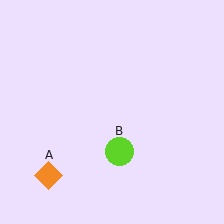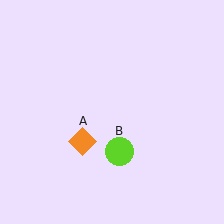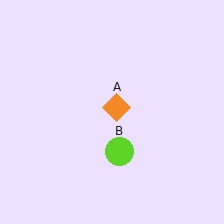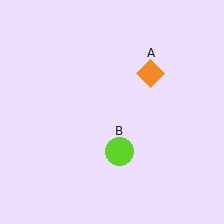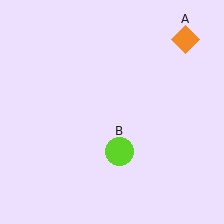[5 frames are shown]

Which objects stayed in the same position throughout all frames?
Lime circle (object B) remained stationary.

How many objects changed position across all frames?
1 object changed position: orange diamond (object A).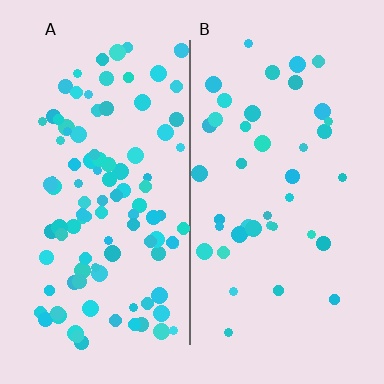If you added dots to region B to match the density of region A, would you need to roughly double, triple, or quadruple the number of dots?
Approximately triple.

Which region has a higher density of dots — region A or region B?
A (the left).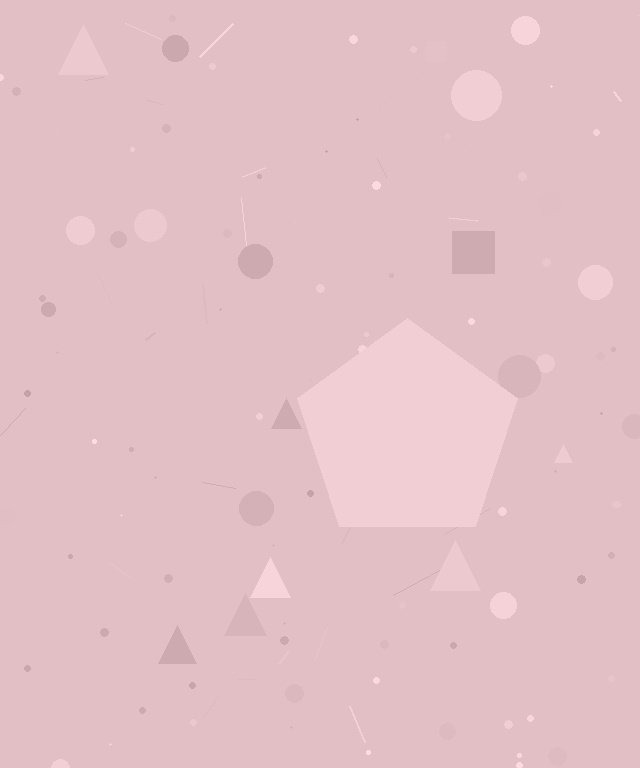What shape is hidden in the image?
A pentagon is hidden in the image.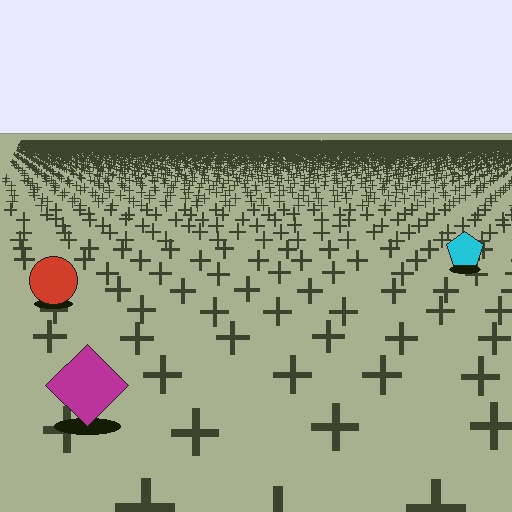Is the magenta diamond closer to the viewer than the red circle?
Yes. The magenta diamond is closer — you can tell from the texture gradient: the ground texture is coarser near it.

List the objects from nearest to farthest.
From nearest to farthest: the magenta diamond, the red circle, the cyan pentagon.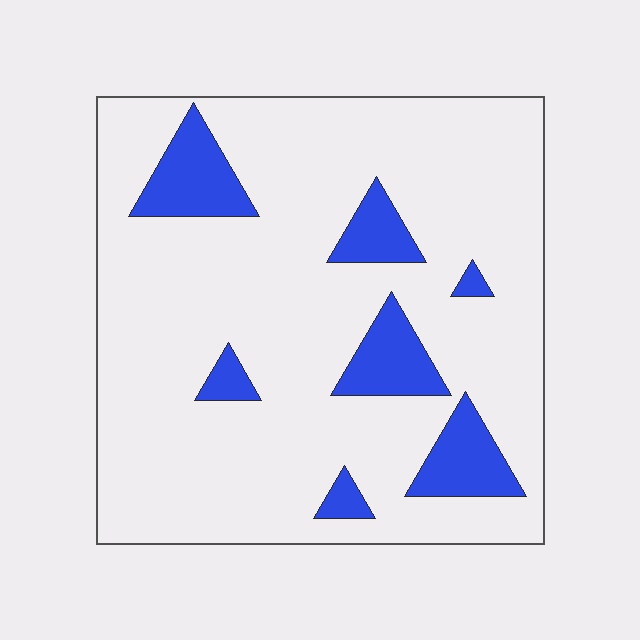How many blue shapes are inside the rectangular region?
7.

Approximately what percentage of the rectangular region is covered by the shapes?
Approximately 15%.